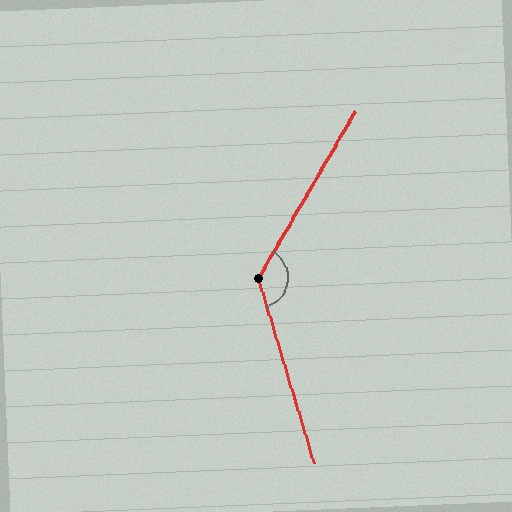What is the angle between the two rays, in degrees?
Approximately 133 degrees.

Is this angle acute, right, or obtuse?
It is obtuse.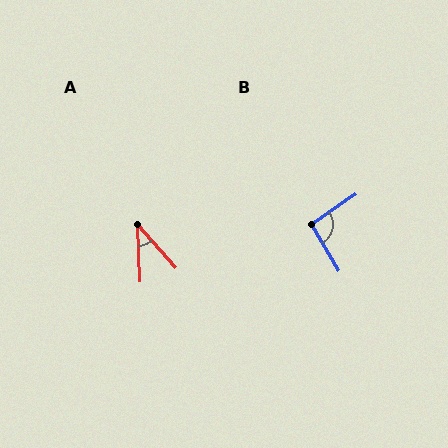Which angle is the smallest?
A, at approximately 39 degrees.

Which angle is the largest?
B, at approximately 94 degrees.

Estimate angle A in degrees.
Approximately 39 degrees.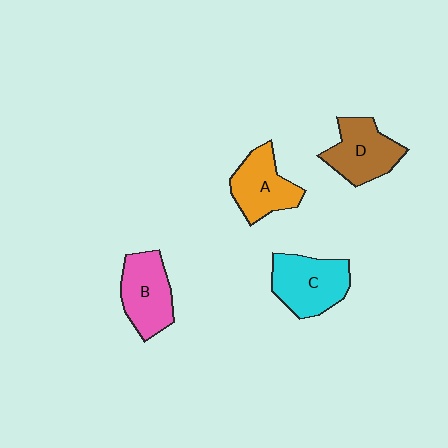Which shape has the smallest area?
Shape A (orange).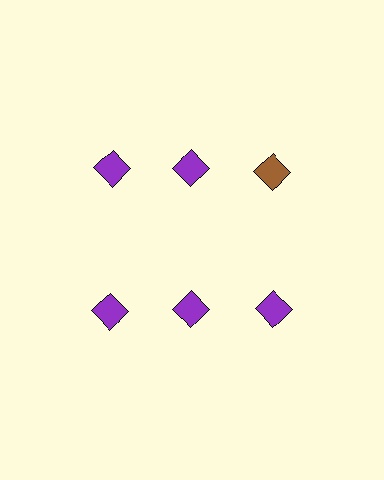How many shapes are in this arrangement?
There are 6 shapes arranged in a grid pattern.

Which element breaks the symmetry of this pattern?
The brown diamond in the top row, center column breaks the symmetry. All other shapes are purple diamonds.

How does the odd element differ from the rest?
It has a different color: brown instead of purple.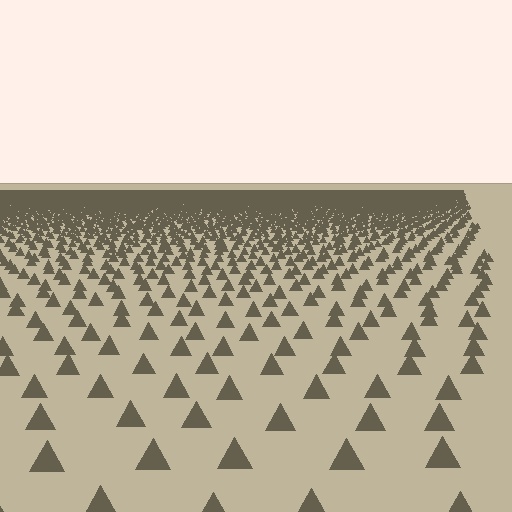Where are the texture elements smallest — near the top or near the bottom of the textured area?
Near the top.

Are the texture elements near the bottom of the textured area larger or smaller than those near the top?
Larger. Near the bottom, elements are closer to the viewer and appear at a bigger on-screen size.